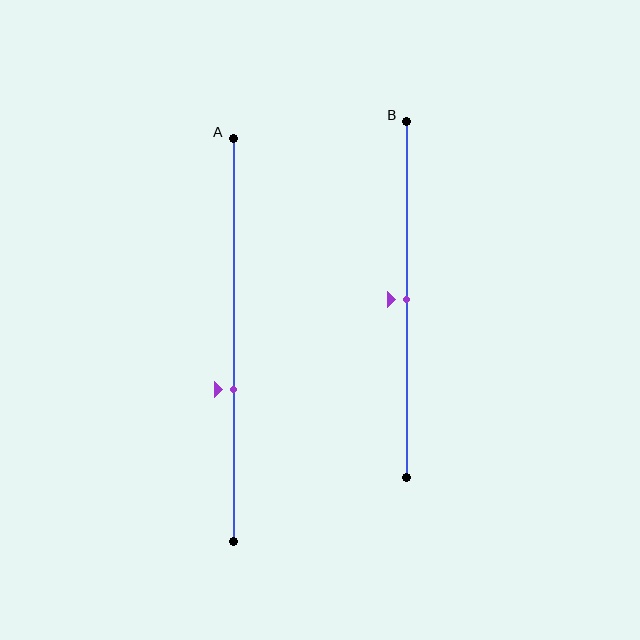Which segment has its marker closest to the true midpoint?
Segment B has its marker closest to the true midpoint.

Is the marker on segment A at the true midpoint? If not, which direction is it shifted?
No, the marker on segment A is shifted downward by about 12% of the segment length.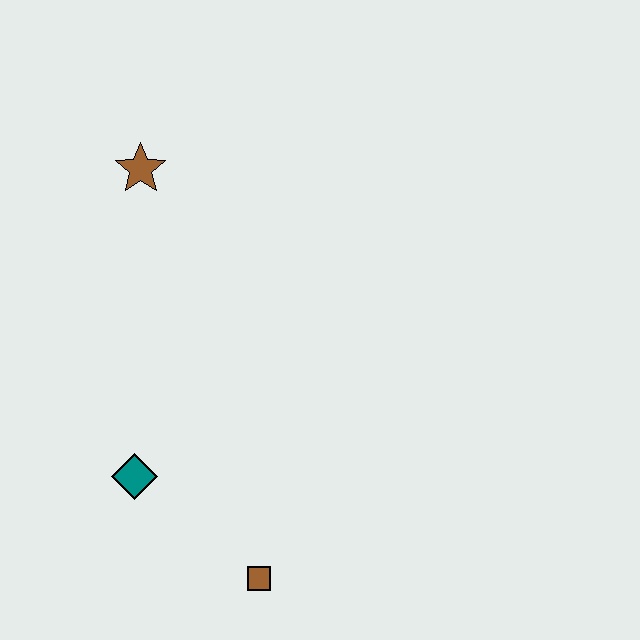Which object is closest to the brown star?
The teal diamond is closest to the brown star.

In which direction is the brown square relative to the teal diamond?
The brown square is to the right of the teal diamond.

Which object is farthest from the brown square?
The brown star is farthest from the brown square.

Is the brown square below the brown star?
Yes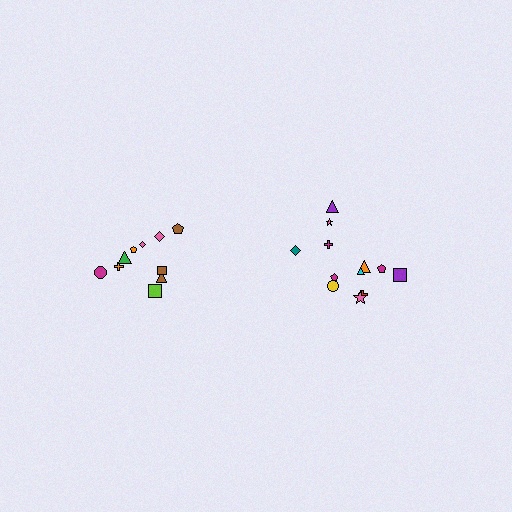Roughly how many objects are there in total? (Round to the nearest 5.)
Roughly 20 objects in total.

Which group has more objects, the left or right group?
The right group.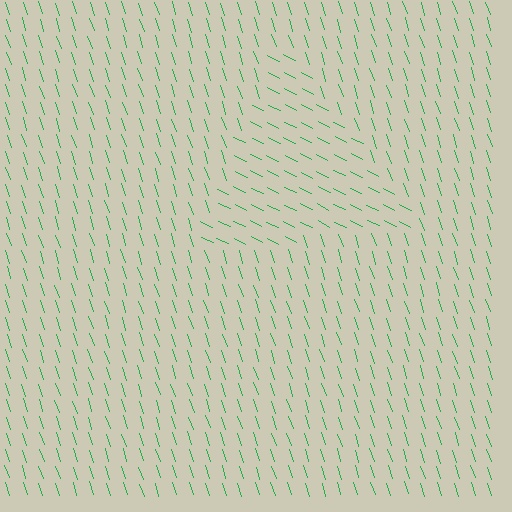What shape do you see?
I see a triangle.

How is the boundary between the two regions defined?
The boundary is defined purely by a change in line orientation (approximately 45 degrees difference). All lines are the same color and thickness.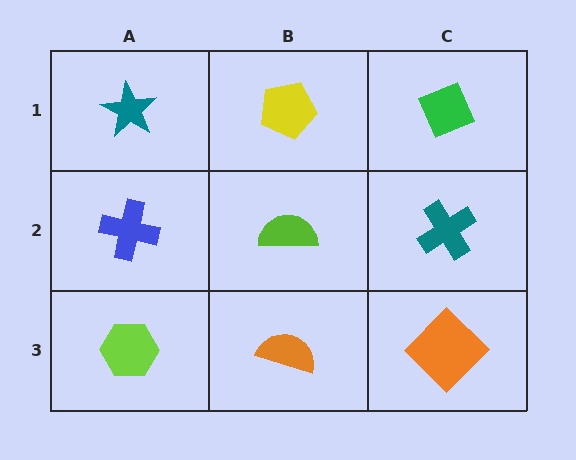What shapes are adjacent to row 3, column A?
A blue cross (row 2, column A), an orange semicircle (row 3, column B).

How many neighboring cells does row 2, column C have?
3.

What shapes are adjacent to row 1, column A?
A blue cross (row 2, column A), a yellow pentagon (row 1, column B).